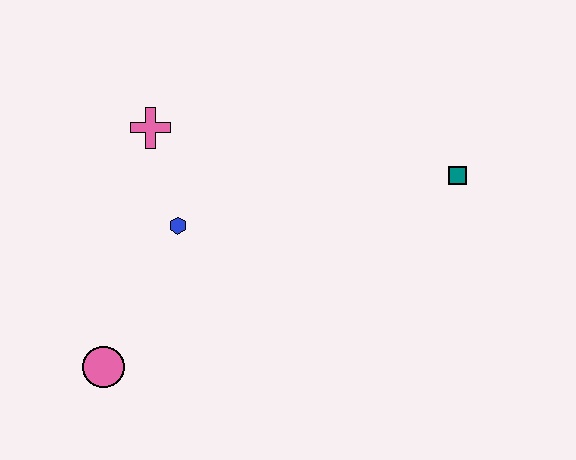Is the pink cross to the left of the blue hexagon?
Yes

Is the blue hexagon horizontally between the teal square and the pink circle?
Yes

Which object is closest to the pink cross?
The blue hexagon is closest to the pink cross.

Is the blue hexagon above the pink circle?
Yes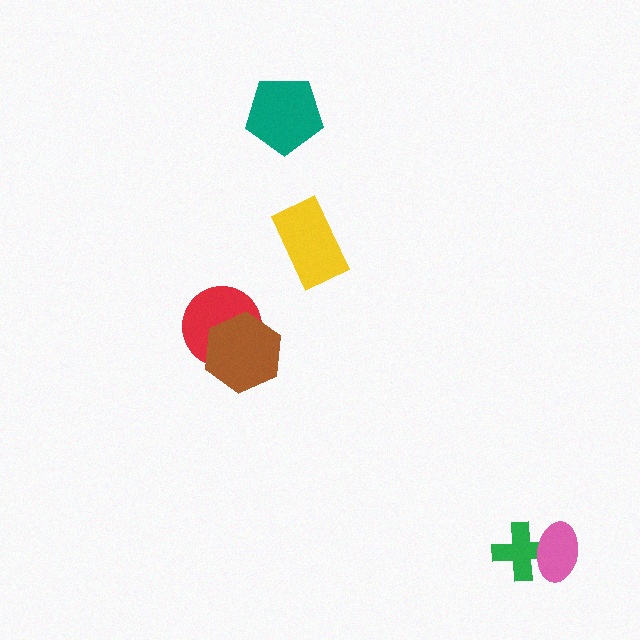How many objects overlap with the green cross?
1 object overlaps with the green cross.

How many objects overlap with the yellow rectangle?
0 objects overlap with the yellow rectangle.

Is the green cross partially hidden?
Yes, it is partially covered by another shape.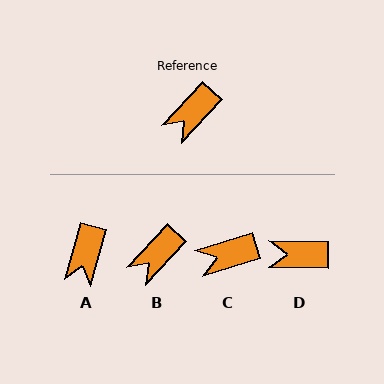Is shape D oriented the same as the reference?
No, it is off by about 48 degrees.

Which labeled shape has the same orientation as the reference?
B.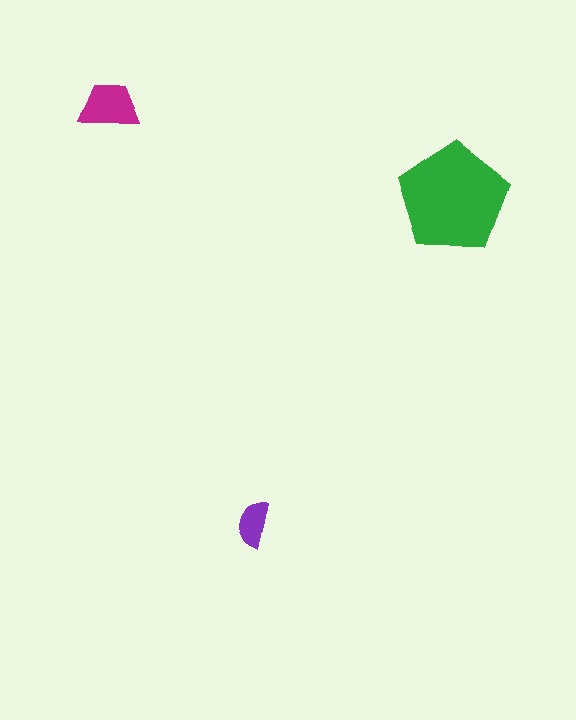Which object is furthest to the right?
The green pentagon is rightmost.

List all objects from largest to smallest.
The green pentagon, the magenta trapezoid, the purple semicircle.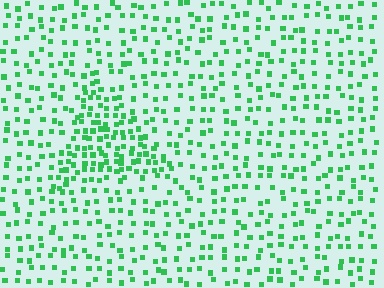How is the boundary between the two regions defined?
The boundary is defined by a change in element density (approximately 2.1x ratio). All elements are the same color, size, and shape.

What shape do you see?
I see a triangle.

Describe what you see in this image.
The image contains small green elements arranged at two different densities. A triangle-shaped region is visible where the elements are more densely packed than the surrounding area.